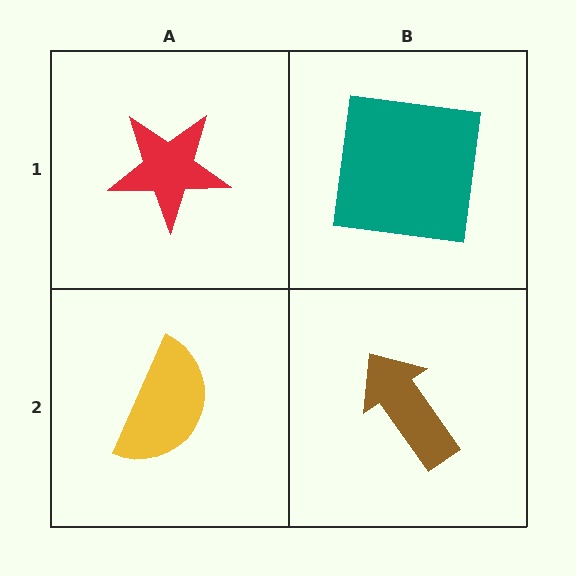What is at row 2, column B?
A brown arrow.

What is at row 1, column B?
A teal square.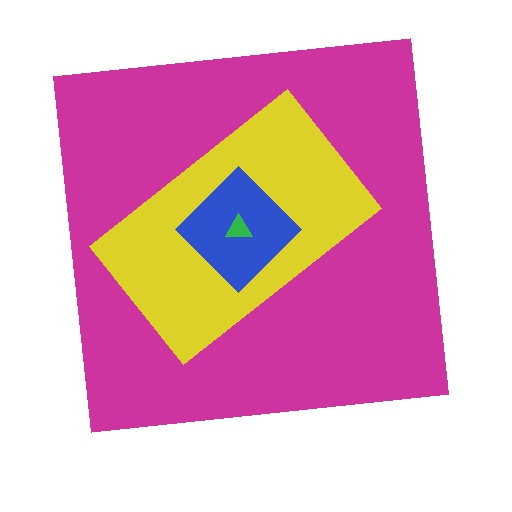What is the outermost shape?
The magenta square.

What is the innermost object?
The green triangle.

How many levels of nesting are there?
4.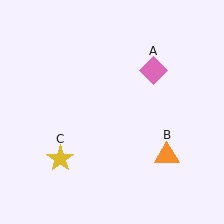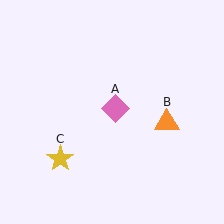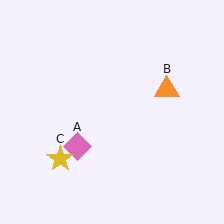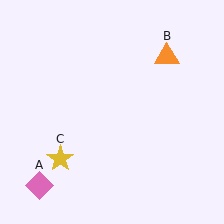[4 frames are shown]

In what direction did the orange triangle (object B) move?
The orange triangle (object B) moved up.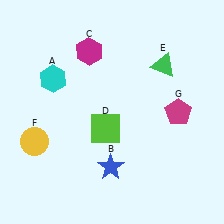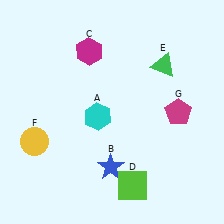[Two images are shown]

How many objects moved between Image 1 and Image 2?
2 objects moved between the two images.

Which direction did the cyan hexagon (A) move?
The cyan hexagon (A) moved right.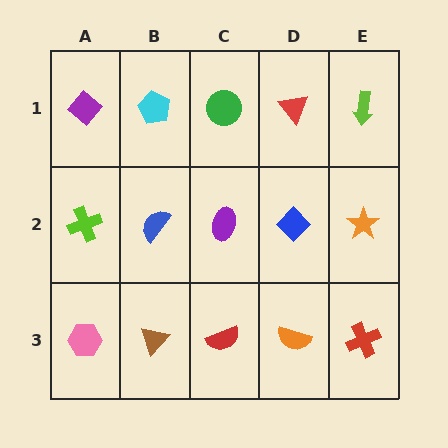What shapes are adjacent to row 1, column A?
A lime cross (row 2, column A), a cyan pentagon (row 1, column B).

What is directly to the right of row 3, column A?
A brown triangle.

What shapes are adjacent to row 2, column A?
A purple diamond (row 1, column A), a pink hexagon (row 3, column A), a blue semicircle (row 2, column B).